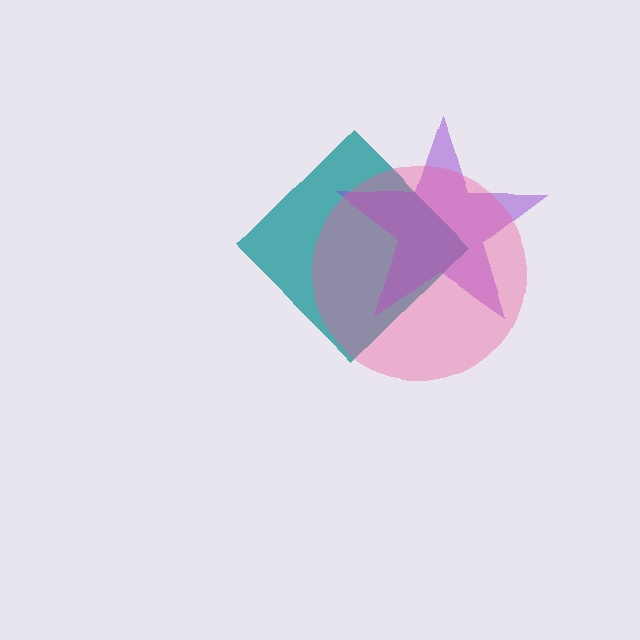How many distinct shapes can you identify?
There are 3 distinct shapes: a teal diamond, a purple star, a pink circle.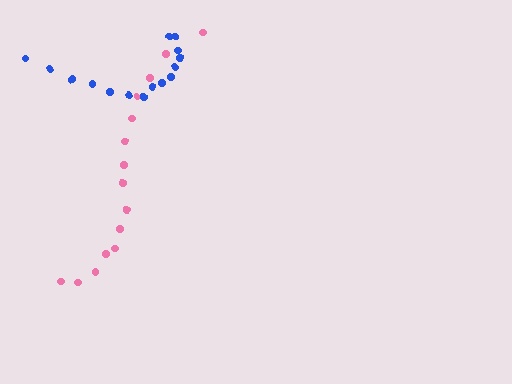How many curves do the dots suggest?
There are 2 distinct paths.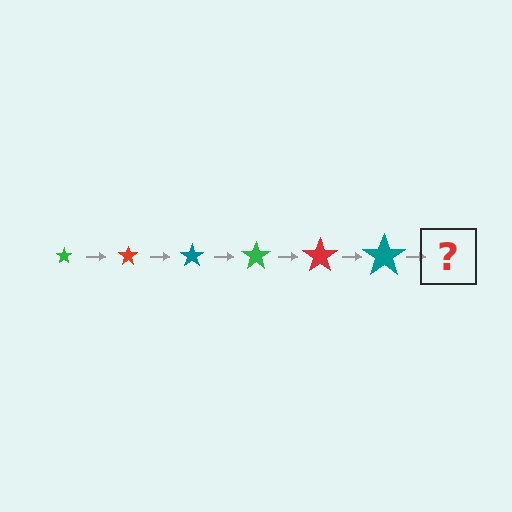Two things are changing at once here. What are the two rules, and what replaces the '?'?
The two rules are that the star grows larger each step and the color cycles through green, red, and teal. The '?' should be a green star, larger than the previous one.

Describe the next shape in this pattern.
It should be a green star, larger than the previous one.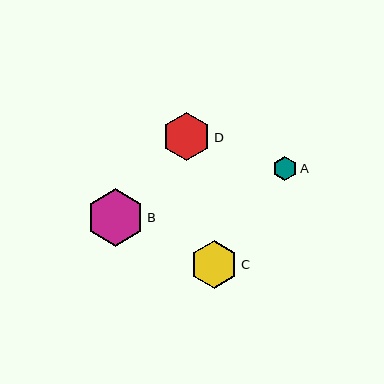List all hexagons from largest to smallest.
From largest to smallest: B, D, C, A.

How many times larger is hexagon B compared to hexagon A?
Hexagon B is approximately 2.4 times the size of hexagon A.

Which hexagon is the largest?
Hexagon B is the largest with a size of approximately 57 pixels.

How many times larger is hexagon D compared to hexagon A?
Hexagon D is approximately 2.0 times the size of hexagon A.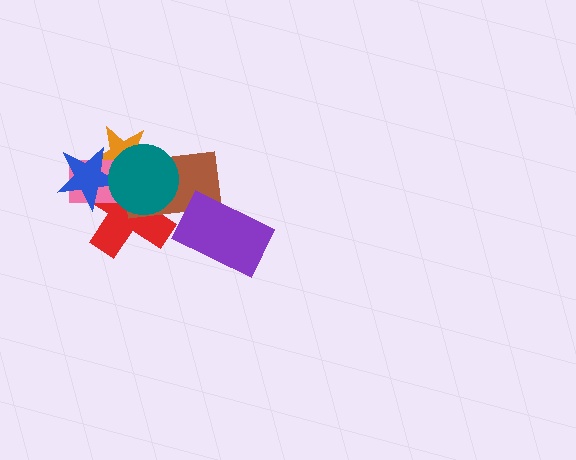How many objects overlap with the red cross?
5 objects overlap with the red cross.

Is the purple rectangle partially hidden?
No, no other shape covers it.